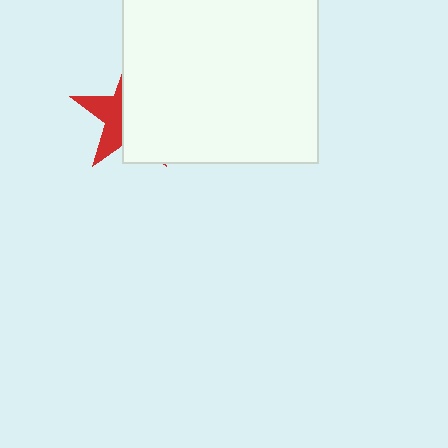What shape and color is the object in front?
The object in front is a white square.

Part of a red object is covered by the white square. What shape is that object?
It is a star.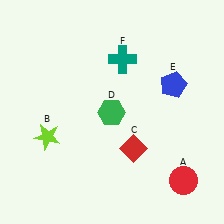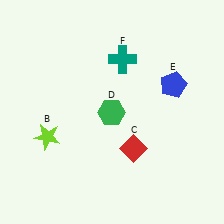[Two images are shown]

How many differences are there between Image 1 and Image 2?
There is 1 difference between the two images.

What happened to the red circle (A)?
The red circle (A) was removed in Image 2. It was in the bottom-right area of Image 1.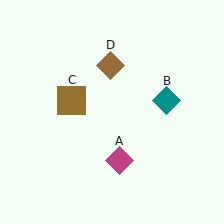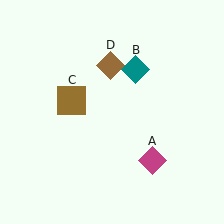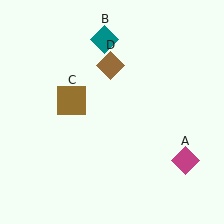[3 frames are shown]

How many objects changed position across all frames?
2 objects changed position: magenta diamond (object A), teal diamond (object B).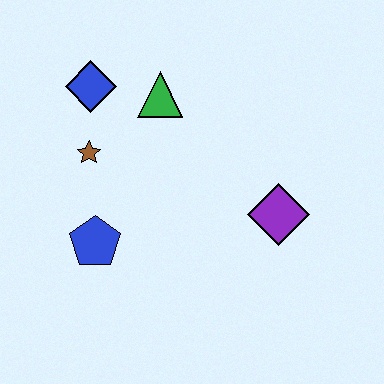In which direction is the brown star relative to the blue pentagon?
The brown star is above the blue pentagon.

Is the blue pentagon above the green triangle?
No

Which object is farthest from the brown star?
The purple diamond is farthest from the brown star.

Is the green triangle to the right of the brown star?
Yes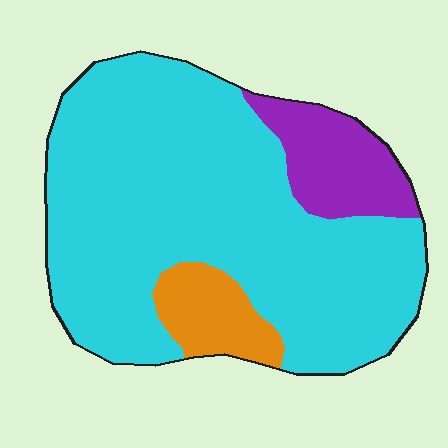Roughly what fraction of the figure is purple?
Purple takes up less than a quarter of the figure.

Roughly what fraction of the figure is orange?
Orange covers around 10% of the figure.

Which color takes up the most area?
Cyan, at roughly 80%.